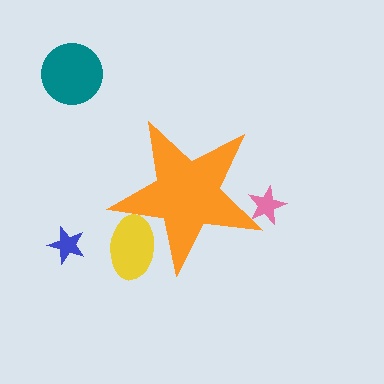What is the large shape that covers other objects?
An orange star.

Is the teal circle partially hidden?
No, the teal circle is fully visible.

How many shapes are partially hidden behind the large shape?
2 shapes are partially hidden.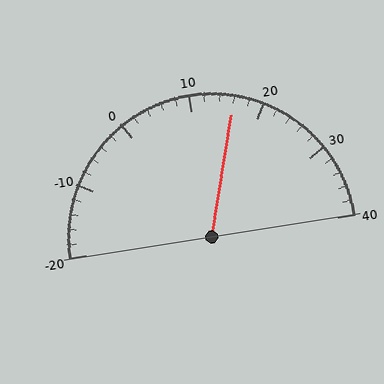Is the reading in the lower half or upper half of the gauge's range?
The reading is in the upper half of the range (-20 to 40).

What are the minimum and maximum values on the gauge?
The gauge ranges from -20 to 40.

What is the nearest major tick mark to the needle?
The nearest major tick mark is 20.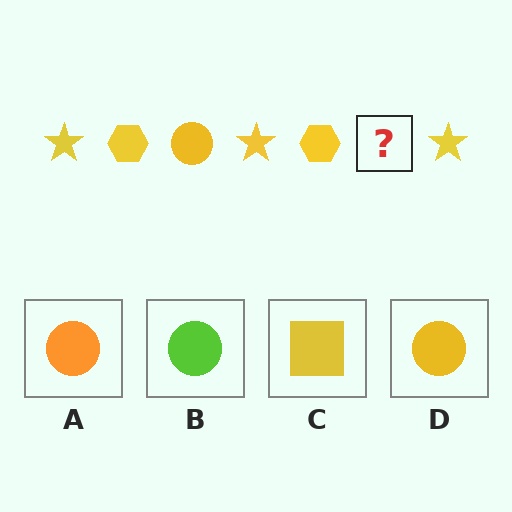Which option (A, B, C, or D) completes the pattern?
D.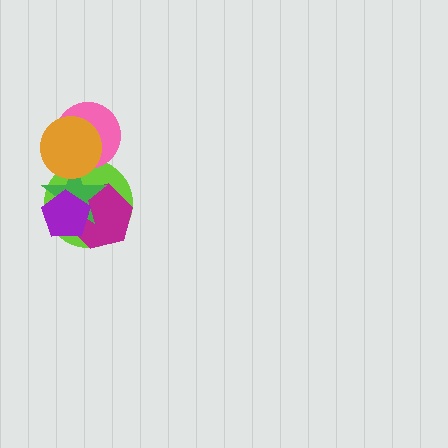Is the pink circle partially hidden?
Yes, it is partially covered by another shape.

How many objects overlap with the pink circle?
2 objects overlap with the pink circle.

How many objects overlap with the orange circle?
3 objects overlap with the orange circle.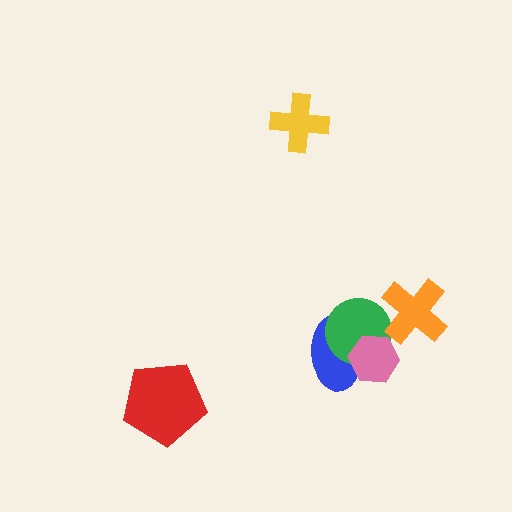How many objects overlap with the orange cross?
1 object overlaps with the orange cross.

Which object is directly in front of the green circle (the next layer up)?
The pink hexagon is directly in front of the green circle.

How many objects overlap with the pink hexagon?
2 objects overlap with the pink hexagon.